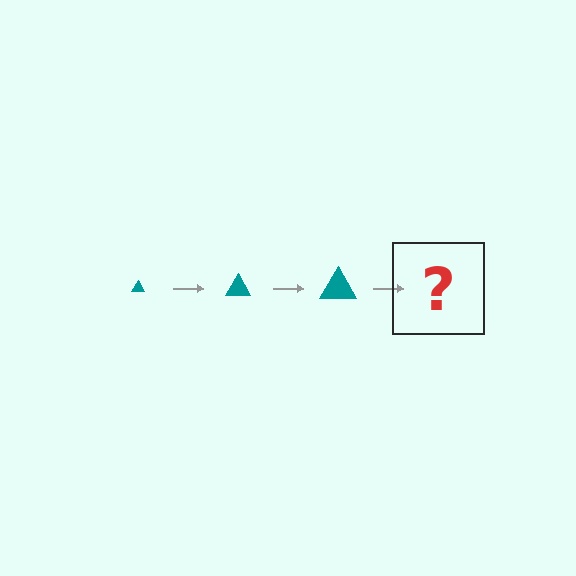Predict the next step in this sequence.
The next step is a teal triangle, larger than the previous one.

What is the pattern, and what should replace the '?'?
The pattern is that the triangle gets progressively larger each step. The '?' should be a teal triangle, larger than the previous one.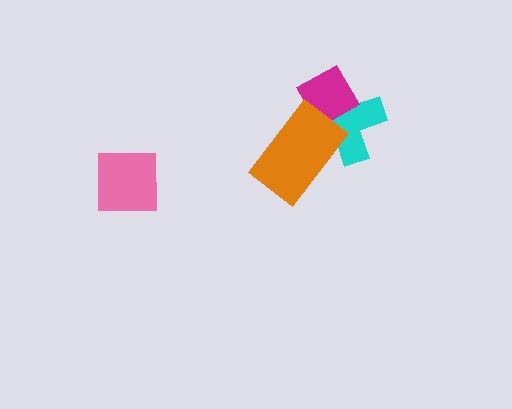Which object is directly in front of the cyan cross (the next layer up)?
The magenta diamond is directly in front of the cyan cross.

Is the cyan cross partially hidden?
Yes, it is partially covered by another shape.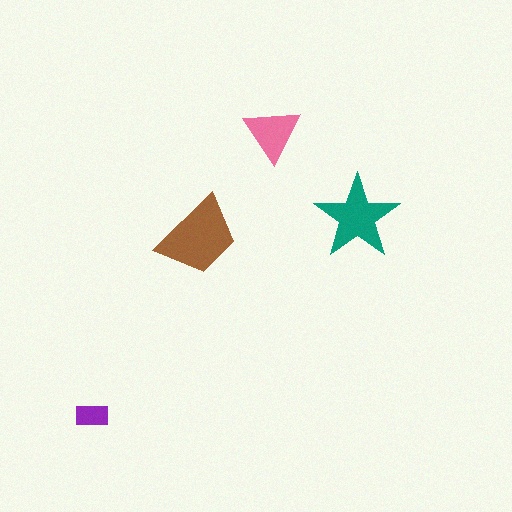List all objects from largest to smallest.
The brown trapezoid, the teal star, the pink triangle, the purple rectangle.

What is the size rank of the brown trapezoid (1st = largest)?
1st.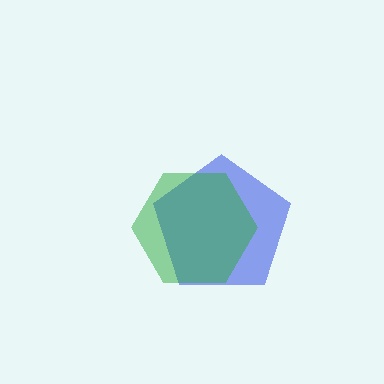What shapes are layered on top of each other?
The layered shapes are: a blue pentagon, a green hexagon.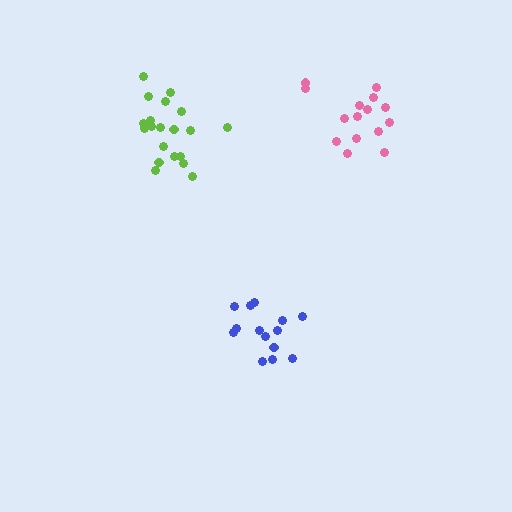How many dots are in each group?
Group 1: 14 dots, Group 2: 15 dots, Group 3: 20 dots (49 total).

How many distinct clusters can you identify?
There are 3 distinct clusters.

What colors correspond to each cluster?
The clusters are colored: blue, pink, lime.